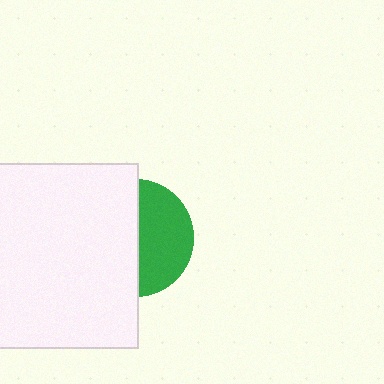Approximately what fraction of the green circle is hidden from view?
Roughly 54% of the green circle is hidden behind the white square.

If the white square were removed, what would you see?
You would see the complete green circle.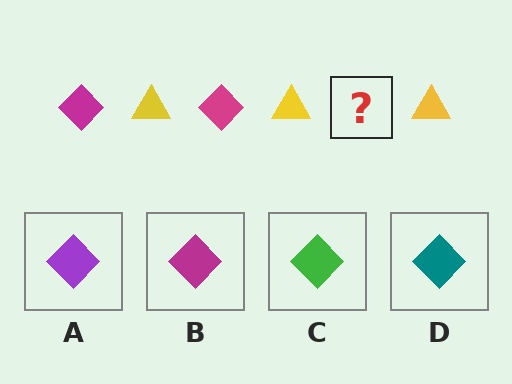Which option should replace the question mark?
Option B.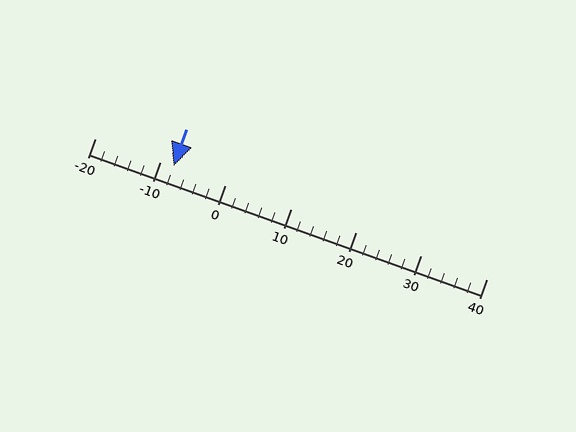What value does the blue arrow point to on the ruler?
The blue arrow points to approximately -8.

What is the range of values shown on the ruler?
The ruler shows values from -20 to 40.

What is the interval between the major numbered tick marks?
The major tick marks are spaced 10 units apart.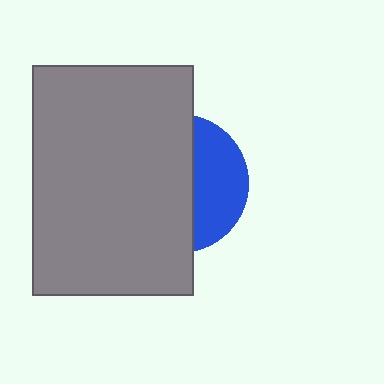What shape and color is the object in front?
The object in front is a gray rectangle.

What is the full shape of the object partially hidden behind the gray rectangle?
The partially hidden object is a blue circle.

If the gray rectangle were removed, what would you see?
You would see the complete blue circle.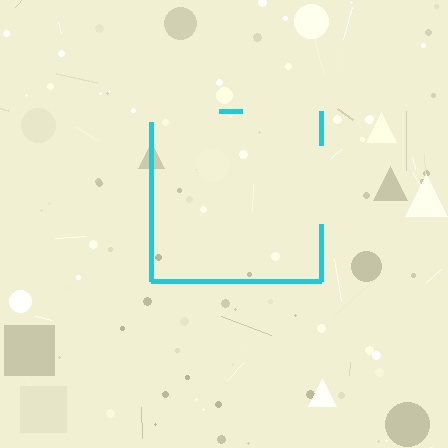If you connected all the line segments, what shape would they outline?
They would outline a square.